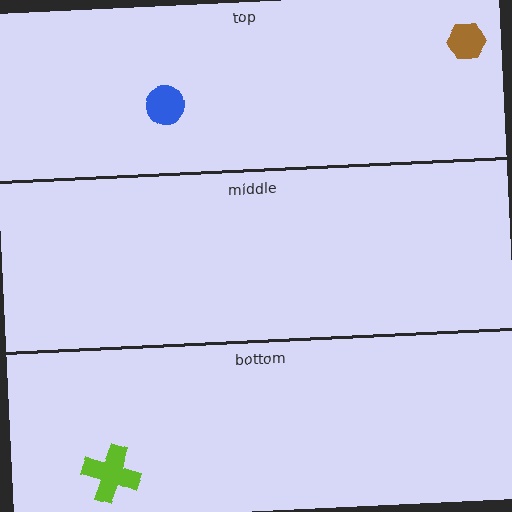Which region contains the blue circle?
The top region.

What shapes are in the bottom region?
The lime cross.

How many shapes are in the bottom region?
1.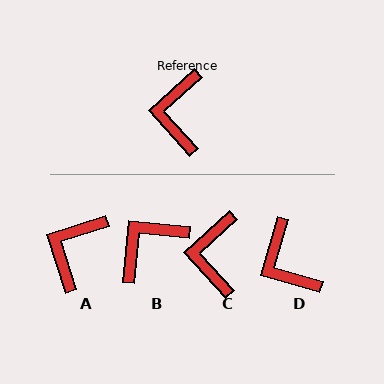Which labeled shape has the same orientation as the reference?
C.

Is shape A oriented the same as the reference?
No, it is off by about 25 degrees.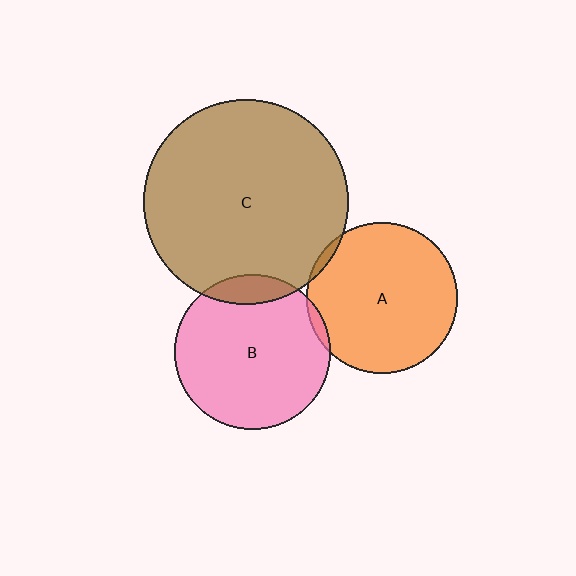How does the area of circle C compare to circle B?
Approximately 1.7 times.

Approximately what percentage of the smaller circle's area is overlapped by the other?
Approximately 5%.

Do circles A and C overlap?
Yes.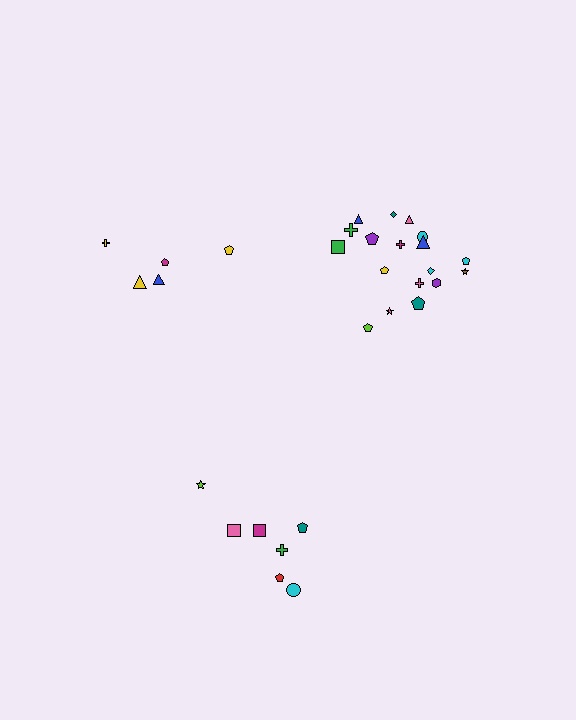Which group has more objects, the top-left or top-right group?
The top-right group.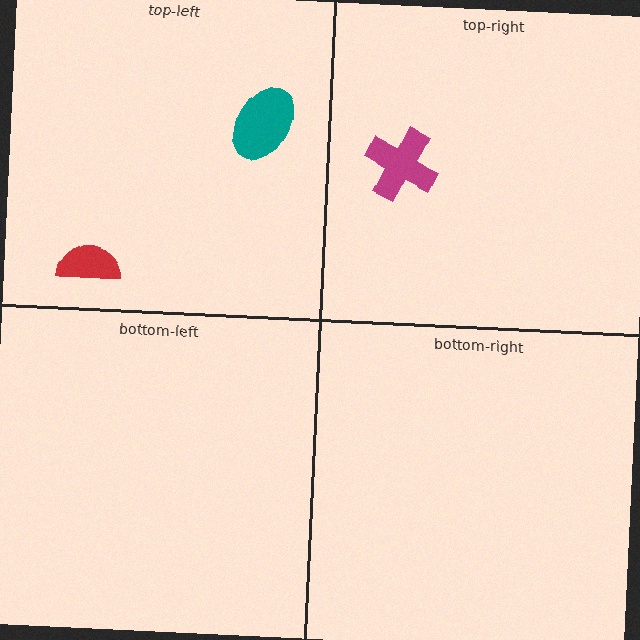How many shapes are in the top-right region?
1.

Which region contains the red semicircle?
The top-left region.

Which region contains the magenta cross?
The top-right region.